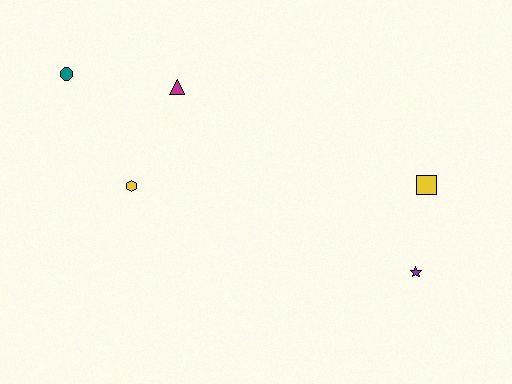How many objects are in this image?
There are 5 objects.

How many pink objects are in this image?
There are no pink objects.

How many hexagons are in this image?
There is 1 hexagon.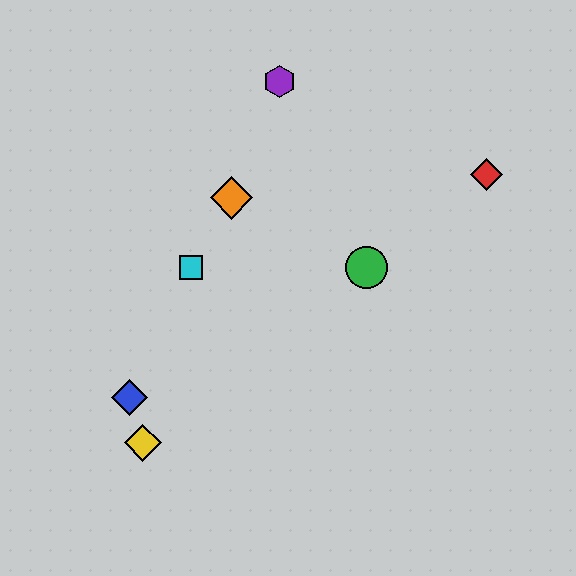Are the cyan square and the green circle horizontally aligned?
Yes, both are at y≈267.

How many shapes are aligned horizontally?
2 shapes (the green circle, the cyan square) are aligned horizontally.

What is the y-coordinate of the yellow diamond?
The yellow diamond is at y≈443.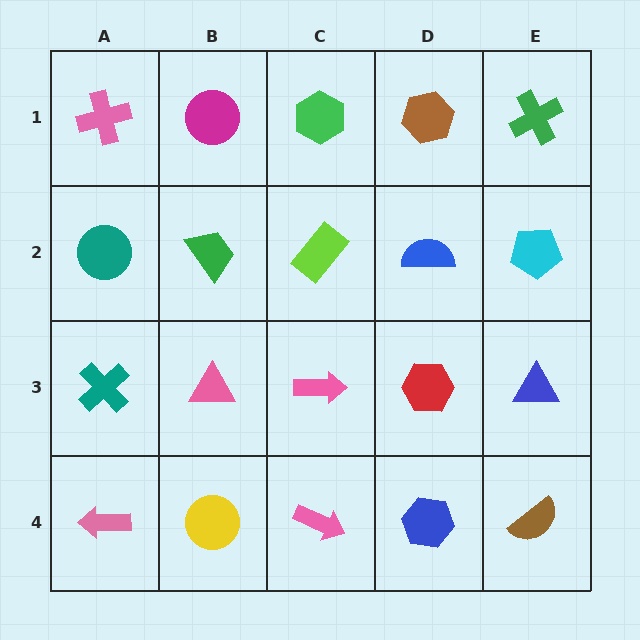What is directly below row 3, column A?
A pink arrow.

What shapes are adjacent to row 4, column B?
A pink triangle (row 3, column B), a pink arrow (row 4, column A), a pink arrow (row 4, column C).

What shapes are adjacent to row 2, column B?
A magenta circle (row 1, column B), a pink triangle (row 3, column B), a teal circle (row 2, column A), a lime rectangle (row 2, column C).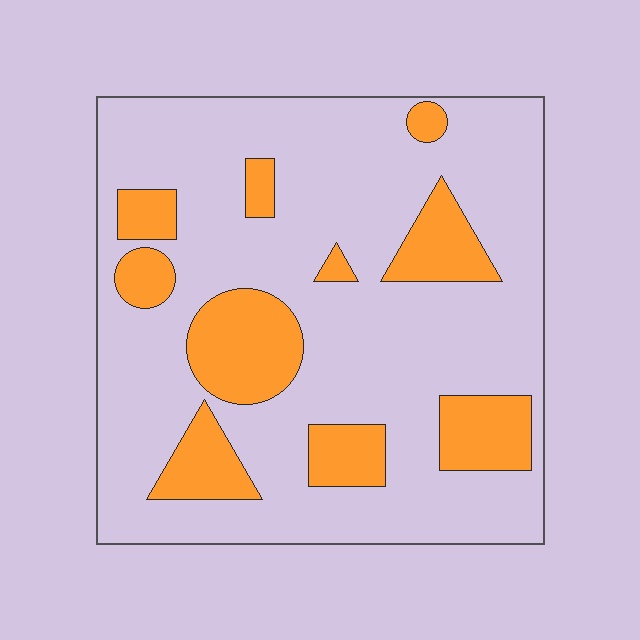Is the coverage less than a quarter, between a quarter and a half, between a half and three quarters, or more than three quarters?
Less than a quarter.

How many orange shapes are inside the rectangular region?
10.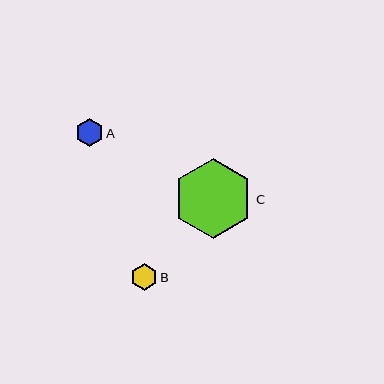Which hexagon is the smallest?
Hexagon B is the smallest with a size of approximately 26 pixels.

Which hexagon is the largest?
Hexagon C is the largest with a size of approximately 80 pixels.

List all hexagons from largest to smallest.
From largest to smallest: C, A, B.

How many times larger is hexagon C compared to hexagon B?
Hexagon C is approximately 3.0 times the size of hexagon B.